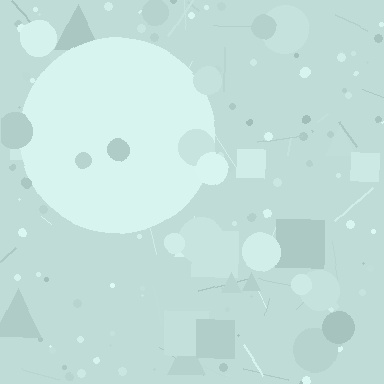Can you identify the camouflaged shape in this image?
The camouflaged shape is a circle.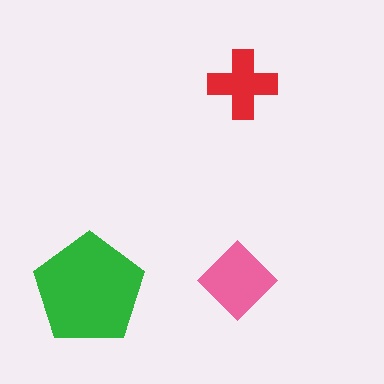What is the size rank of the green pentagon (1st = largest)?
1st.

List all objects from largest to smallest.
The green pentagon, the pink diamond, the red cross.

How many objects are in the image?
There are 3 objects in the image.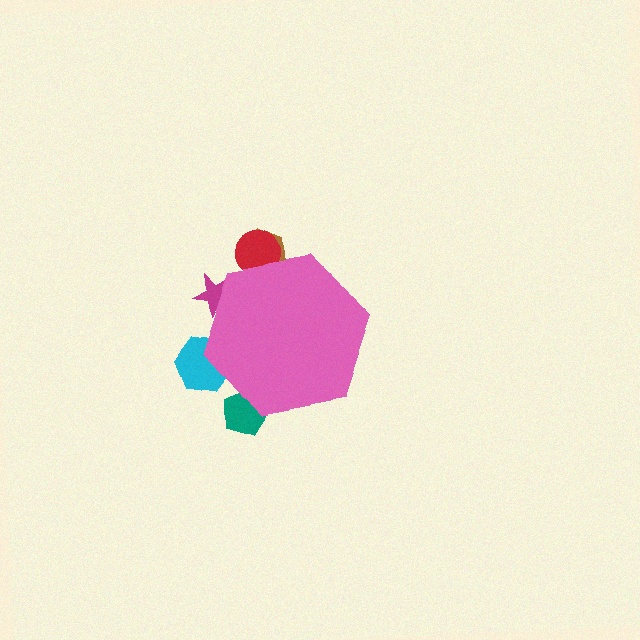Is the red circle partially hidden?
Yes, the red circle is partially hidden behind the pink hexagon.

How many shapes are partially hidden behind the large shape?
5 shapes are partially hidden.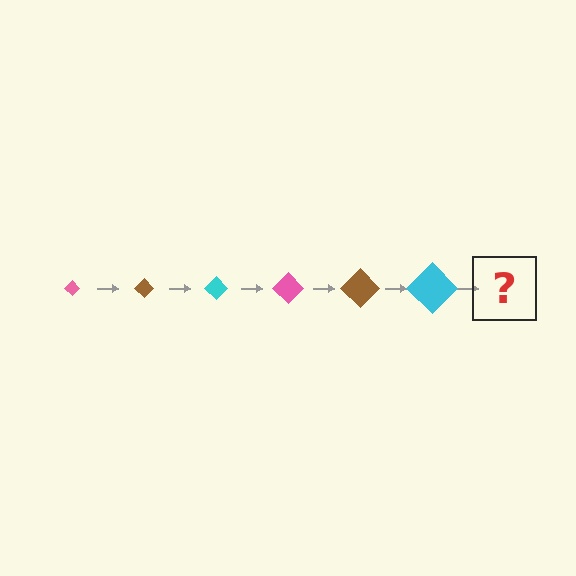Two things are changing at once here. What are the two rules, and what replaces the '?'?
The two rules are that the diamond grows larger each step and the color cycles through pink, brown, and cyan. The '?' should be a pink diamond, larger than the previous one.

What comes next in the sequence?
The next element should be a pink diamond, larger than the previous one.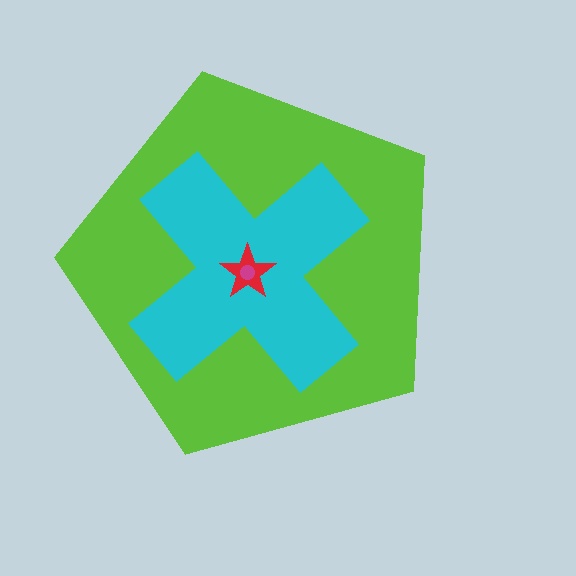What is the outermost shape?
The lime pentagon.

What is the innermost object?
The magenta circle.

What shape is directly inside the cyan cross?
The red star.